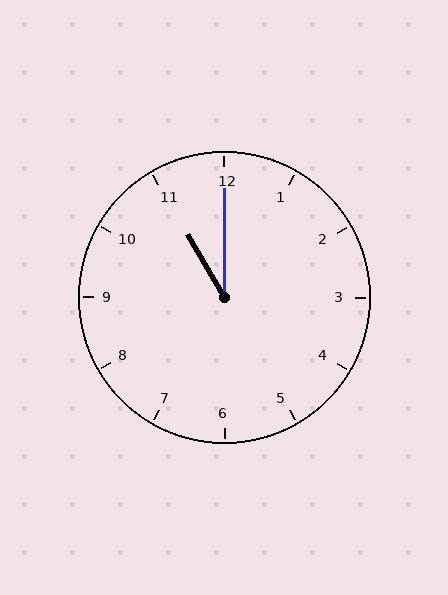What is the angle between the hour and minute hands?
Approximately 30 degrees.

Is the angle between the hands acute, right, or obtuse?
It is acute.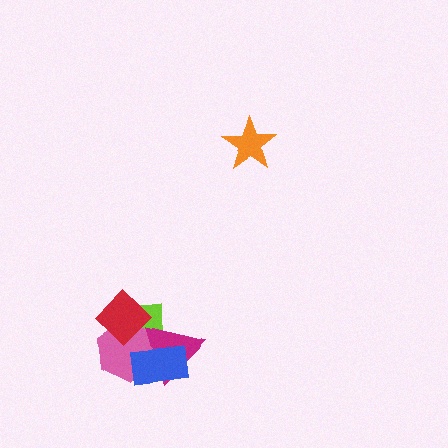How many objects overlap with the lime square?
4 objects overlap with the lime square.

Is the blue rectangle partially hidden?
No, no other shape covers it.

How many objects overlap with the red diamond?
2 objects overlap with the red diamond.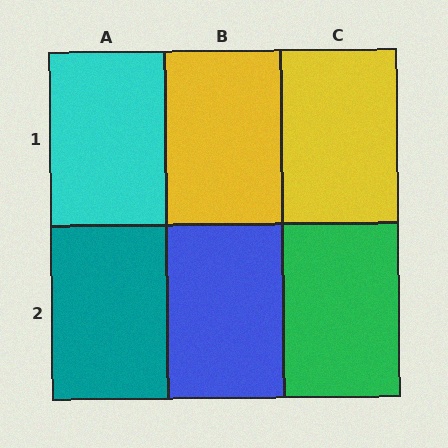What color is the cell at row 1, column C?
Yellow.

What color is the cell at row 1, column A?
Cyan.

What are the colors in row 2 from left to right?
Teal, blue, green.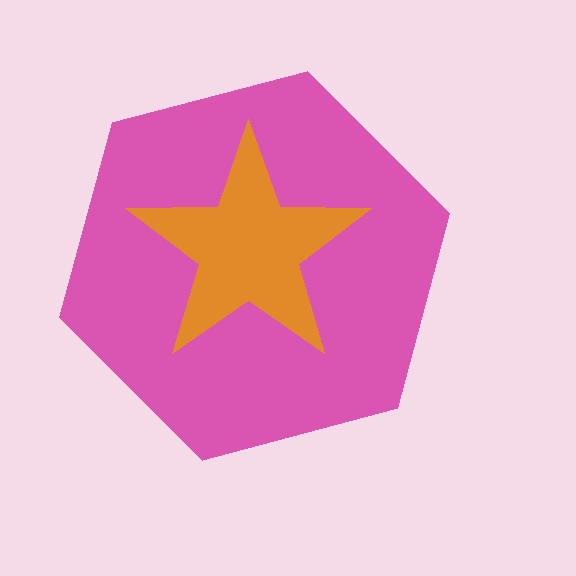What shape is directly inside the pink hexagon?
The orange star.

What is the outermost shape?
The pink hexagon.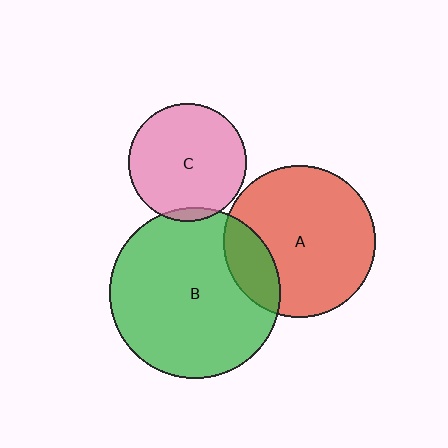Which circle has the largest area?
Circle B (green).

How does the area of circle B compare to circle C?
Approximately 2.1 times.